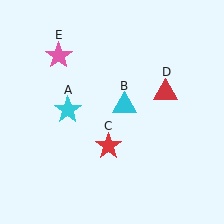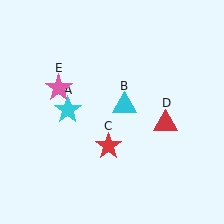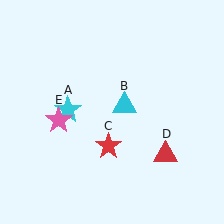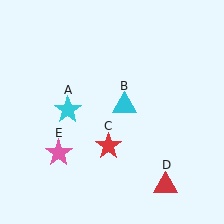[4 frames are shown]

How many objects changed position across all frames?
2 objects changed position: red triangle (object D), pink star (object E).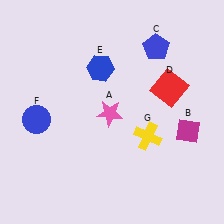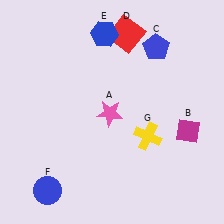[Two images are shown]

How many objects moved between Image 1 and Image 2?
3 objects moved between the two images.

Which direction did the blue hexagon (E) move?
The blue hexagon (E) moved up.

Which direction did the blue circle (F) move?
The blue circle (F) moved down.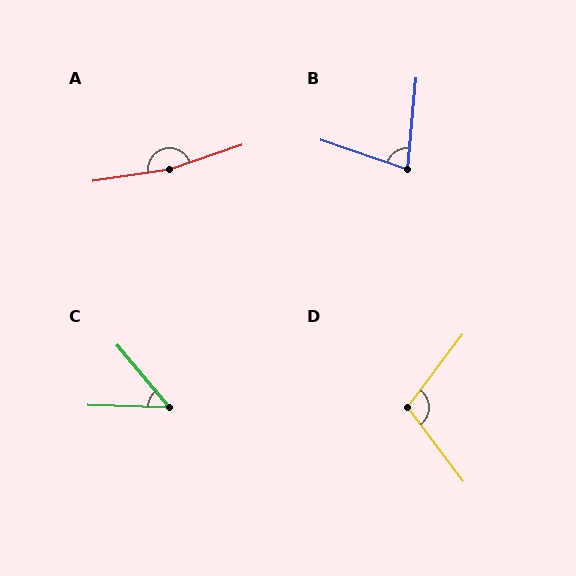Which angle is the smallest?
C, at approximately 48 degrees.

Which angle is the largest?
A, at approximately 170 degrees.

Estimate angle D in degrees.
Approximately 106 degrees.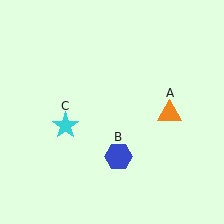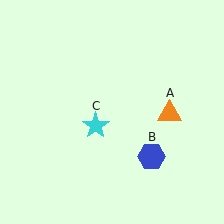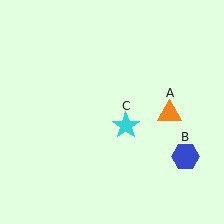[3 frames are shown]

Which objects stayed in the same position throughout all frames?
Orange triangle (object A) remained stationary.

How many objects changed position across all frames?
2 objects changed position: blue hexagon (object B), cyan star (object C).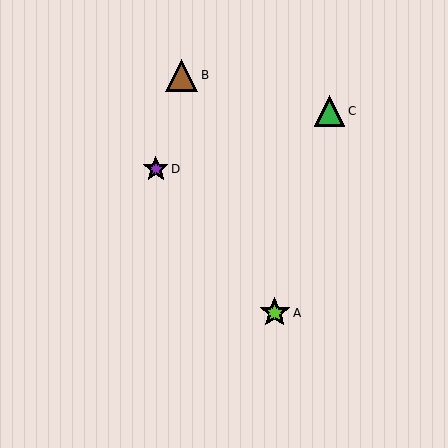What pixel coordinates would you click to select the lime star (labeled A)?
Click at (275, 313) to select the lime star A.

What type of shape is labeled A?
Shape A is a lime star.